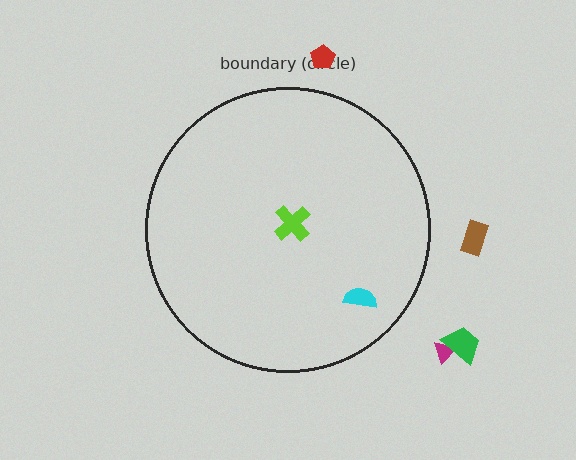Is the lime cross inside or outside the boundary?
Inside.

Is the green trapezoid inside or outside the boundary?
Outside.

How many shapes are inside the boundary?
2 inside, 4 outside.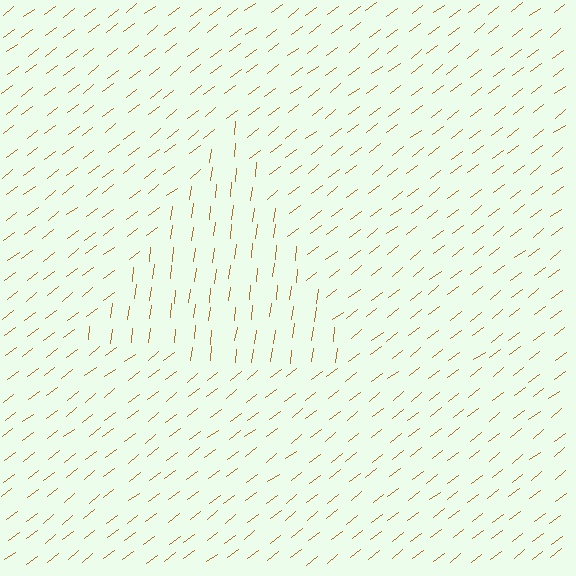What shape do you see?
I see a triangle.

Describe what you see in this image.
The image is filled with small brown line segments. A triangle region in the image has lines oriented differently from the surrounding lines, creating a visible texture boundary.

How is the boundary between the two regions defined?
The boundary is defined purely by a change in line orientation (approximately 45 degrees difference). All lines are the same color and thickness.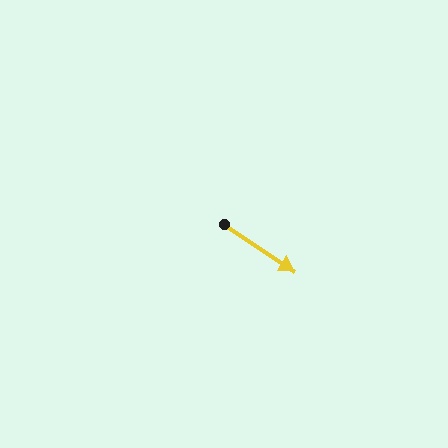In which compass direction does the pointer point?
Southeast.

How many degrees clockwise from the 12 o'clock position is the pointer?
Approximately 124 degrees.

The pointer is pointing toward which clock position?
Roughly 4 o'clock.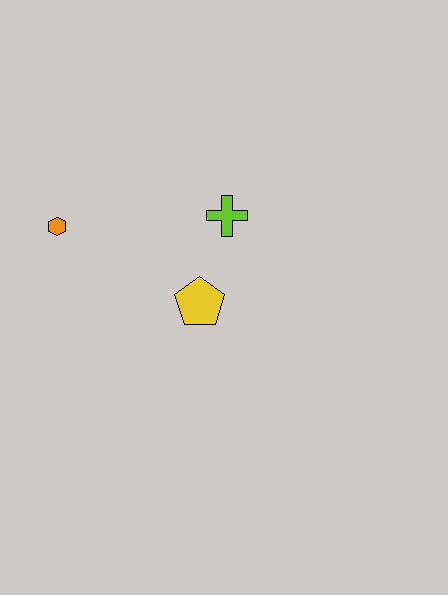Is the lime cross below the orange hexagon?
No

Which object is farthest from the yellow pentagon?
The orange hexagon is farthest from the yellow pentagon.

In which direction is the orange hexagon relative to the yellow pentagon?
The orange hexagon is to the left of the yellow pentagon.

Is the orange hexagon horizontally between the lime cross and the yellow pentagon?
No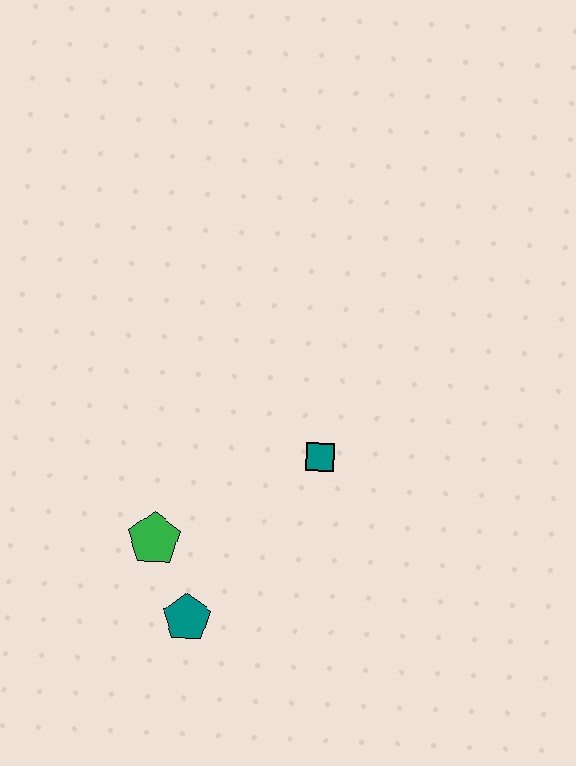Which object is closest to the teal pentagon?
The green pentagon is closest to the teal pentagon.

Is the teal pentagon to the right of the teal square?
No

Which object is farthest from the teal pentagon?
The teal square is farthest from the teal pentagon.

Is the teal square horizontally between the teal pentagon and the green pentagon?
No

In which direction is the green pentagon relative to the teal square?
The green pentagon is to the left of the teal square.